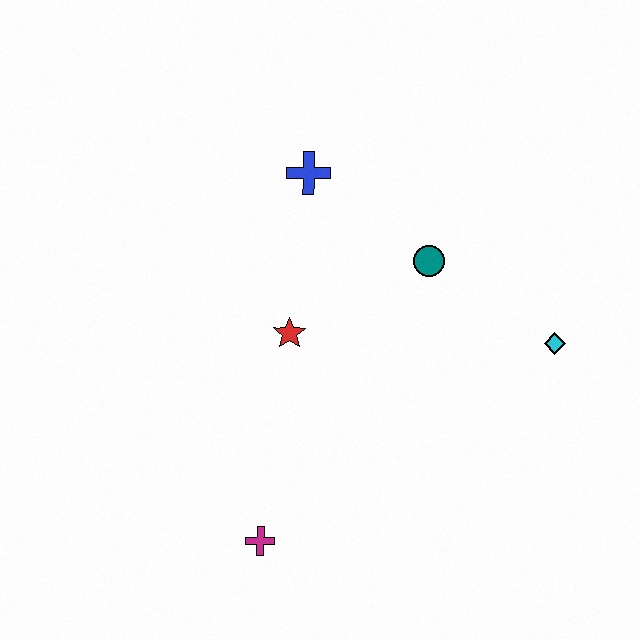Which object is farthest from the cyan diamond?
The magenta cross is farthest from the cyan diamond.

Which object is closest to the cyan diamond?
The teal circle is closest to the cyan diamond.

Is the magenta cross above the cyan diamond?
No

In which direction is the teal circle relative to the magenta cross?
The teal circle is above the magenta cross.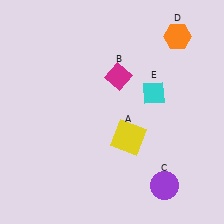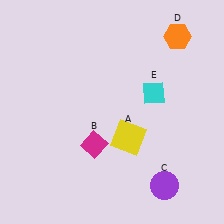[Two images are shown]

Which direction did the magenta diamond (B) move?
The magenta diamond (B) moved down.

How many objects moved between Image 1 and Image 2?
1 object moved between the two images.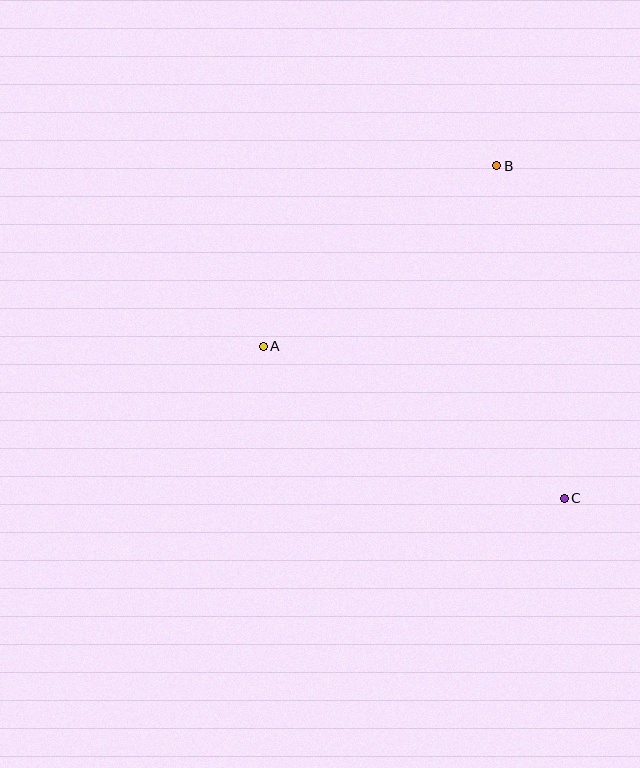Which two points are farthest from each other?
Points B and C are farthest from each other.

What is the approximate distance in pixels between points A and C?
The distance between A and C is approximately 337 pixels.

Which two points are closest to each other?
Points A and B are closest to each other.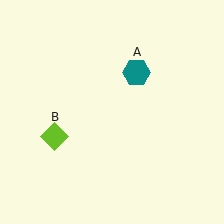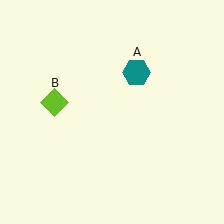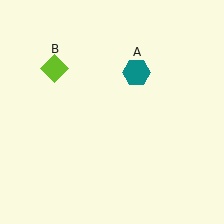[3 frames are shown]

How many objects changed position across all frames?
1 object changed position: lime diamond (object B).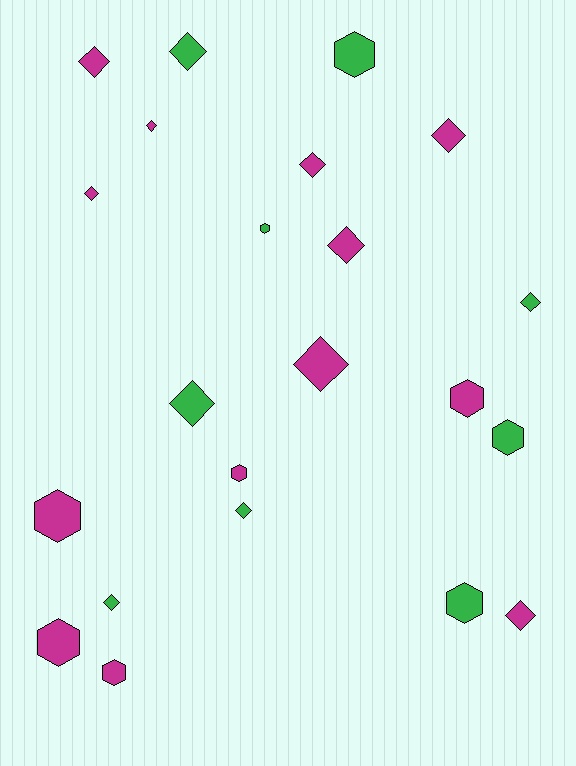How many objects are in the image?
There are 22 objects.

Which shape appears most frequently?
Diamond, with 13 objects.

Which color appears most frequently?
Magenta, with 13 objects.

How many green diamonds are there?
There are 5 green diamonds.